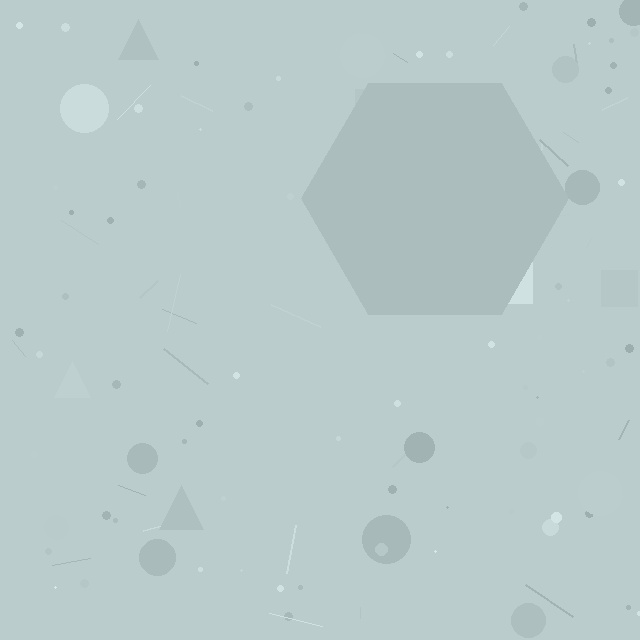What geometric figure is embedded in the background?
A hexagon is embedded in the background.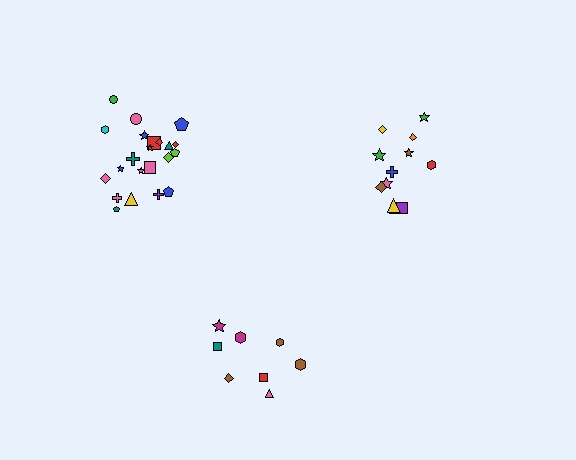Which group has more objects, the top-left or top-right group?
The top-left group.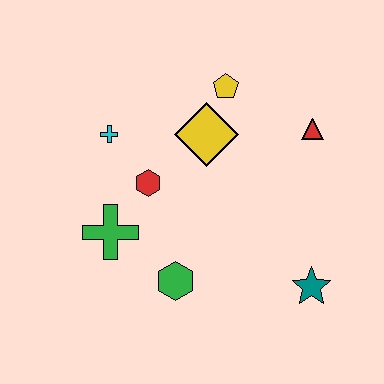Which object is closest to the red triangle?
The yellow pentagon is closest to the red triangle.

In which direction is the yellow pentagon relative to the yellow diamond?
The yellow pentagon is above the yellow diamond.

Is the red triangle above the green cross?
Yes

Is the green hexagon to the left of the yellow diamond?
Yes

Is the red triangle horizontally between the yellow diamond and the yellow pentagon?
No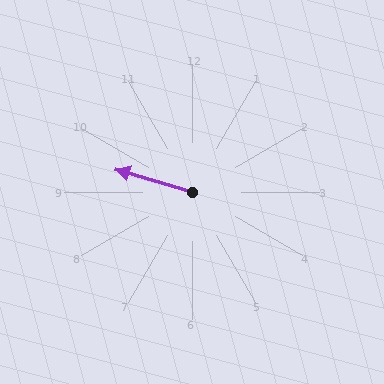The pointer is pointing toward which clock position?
Roughly 10 o'clock.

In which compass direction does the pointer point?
West.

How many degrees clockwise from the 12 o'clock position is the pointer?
Approximately 287 degrees.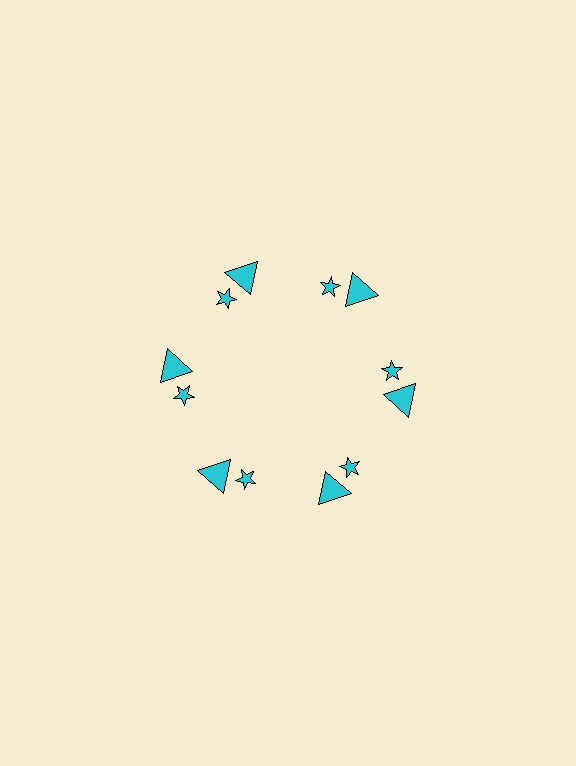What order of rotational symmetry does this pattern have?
This pattern has 6-fold rotational symmetry.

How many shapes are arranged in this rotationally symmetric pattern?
There are 12 shapes, arranged in 6 groups of 2.